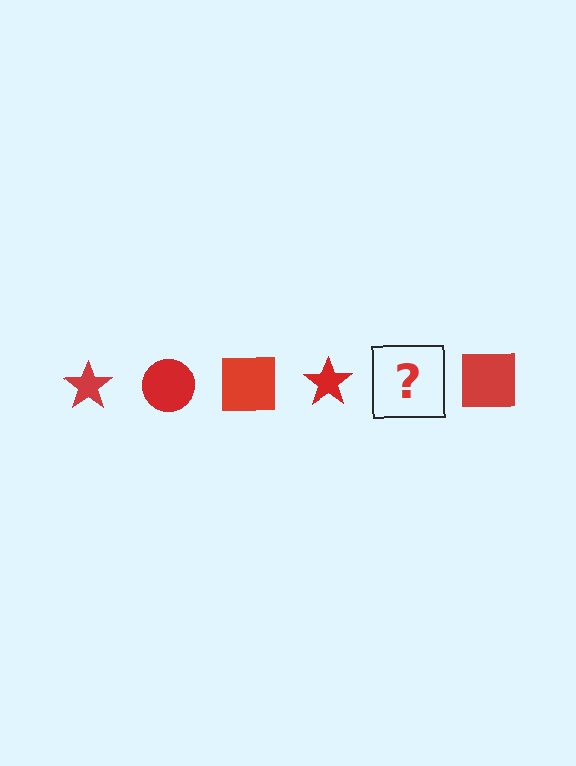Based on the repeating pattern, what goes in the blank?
The blank should be a red circle.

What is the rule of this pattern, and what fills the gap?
The rule is that the pattern cycles through star, circle, square shapes in red. The gap should be filled with a red circle.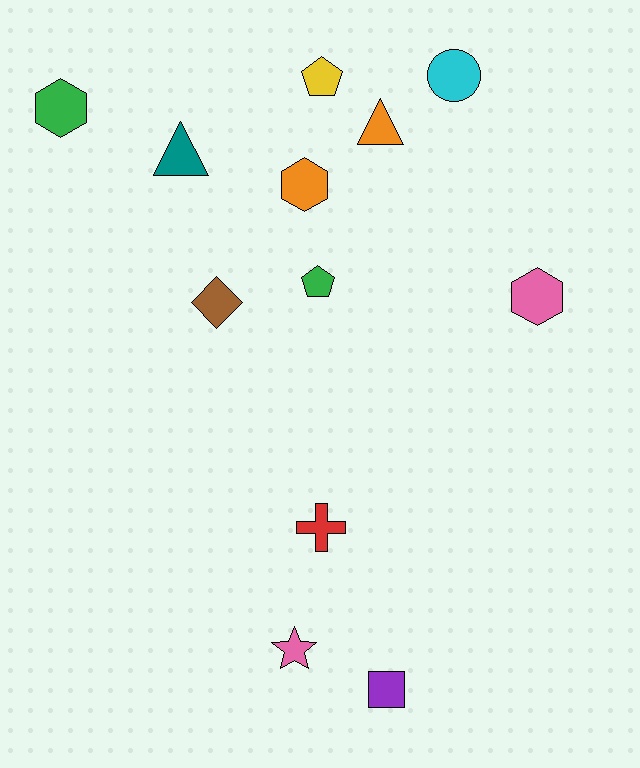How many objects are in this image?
There are 12 objects.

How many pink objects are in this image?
There are 2 pink objects.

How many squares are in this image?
There is 1 square.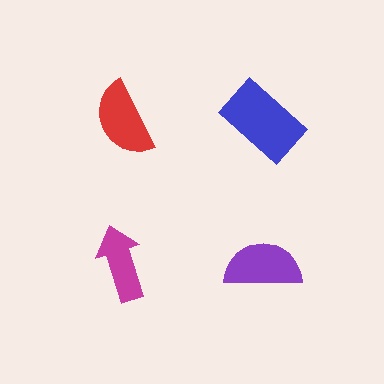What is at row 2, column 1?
A magenta arrow.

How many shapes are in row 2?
2 shapes.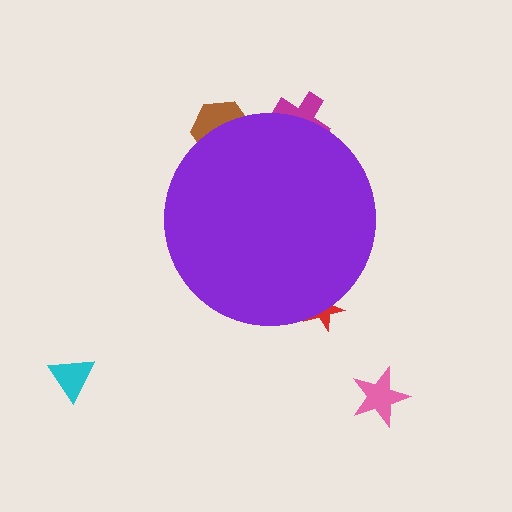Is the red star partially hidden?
Yes, the red star is partially hidden behind the purple circle.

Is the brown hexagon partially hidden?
Yes, the brown hexagon is partially hidden behind the purple circle.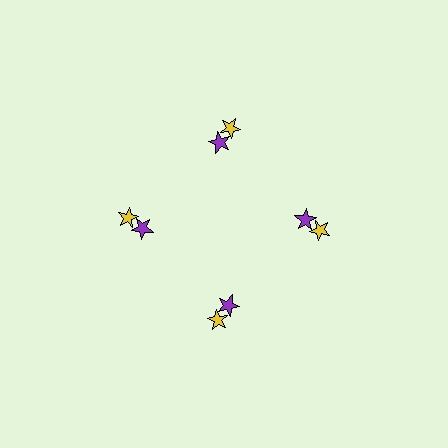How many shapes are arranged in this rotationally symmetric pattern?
There are 8 shapes, arranged in 4 groups of 2.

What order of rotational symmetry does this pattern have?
This pattern has 4-fold rotational symmetry.